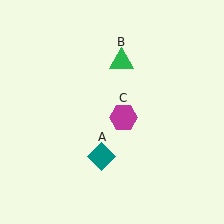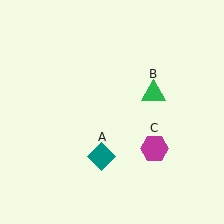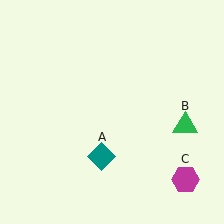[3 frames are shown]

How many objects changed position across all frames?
2 objects changed position: green triangle (object B), magenta hexagon (object C).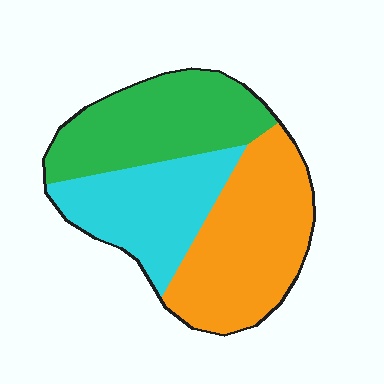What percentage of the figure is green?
Green takes up between a sixth and a third of the figure.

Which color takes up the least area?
Cyan, at roughly 30%.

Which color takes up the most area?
Orange, at roughly 40%.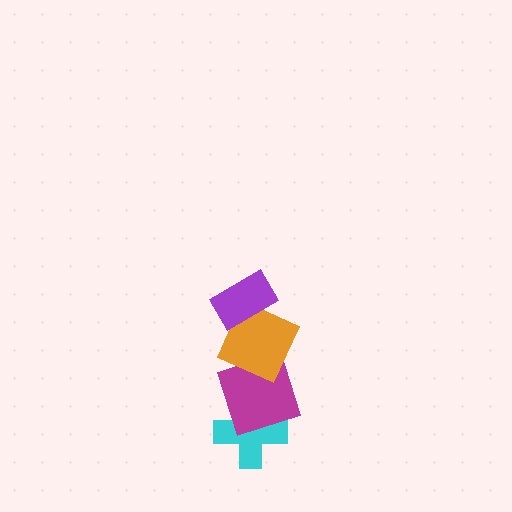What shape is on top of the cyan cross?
The magenta square is on top of the cyan cross.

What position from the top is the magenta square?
The magenta square is 3rd from the top.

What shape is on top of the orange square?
The purple rectangle is on top of the orange square.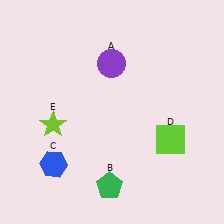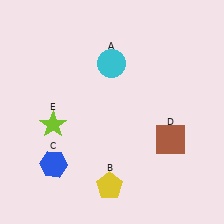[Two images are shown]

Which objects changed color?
A changed from purple to cyan. B changed from green to yellow. D changed from lime to brown.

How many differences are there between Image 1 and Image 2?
There are 3 differences between the two images.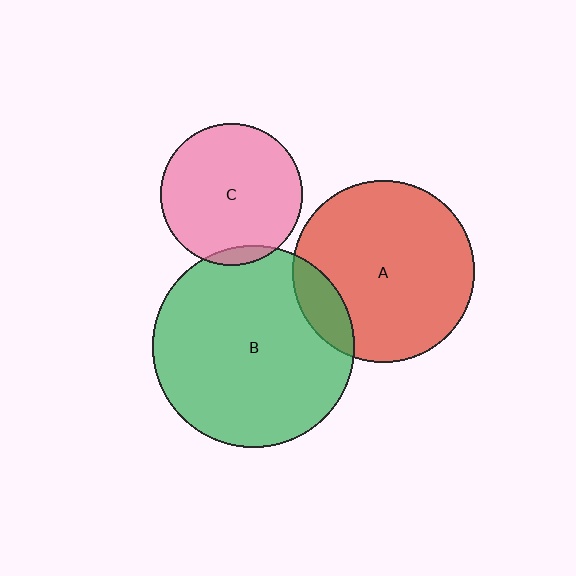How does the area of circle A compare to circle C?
Approximately 1.6 times.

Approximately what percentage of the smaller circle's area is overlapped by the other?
Approximately 15%.